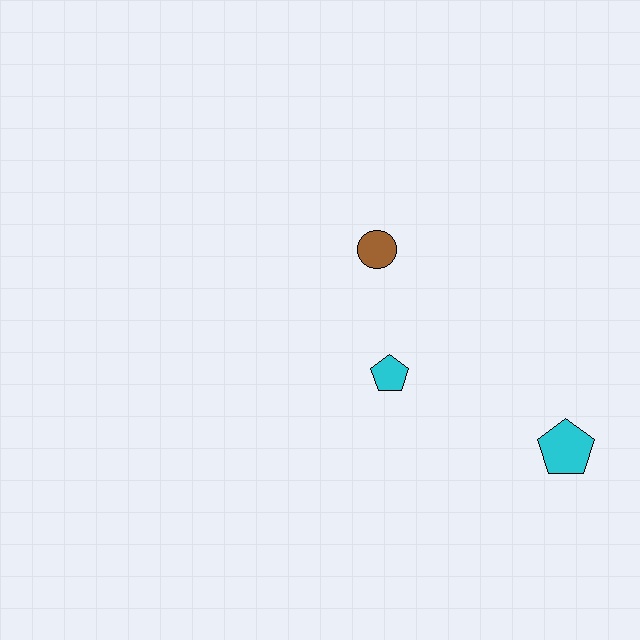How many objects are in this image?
There are 3 objects.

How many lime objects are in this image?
There are no lime objects.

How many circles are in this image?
There is 1 circle.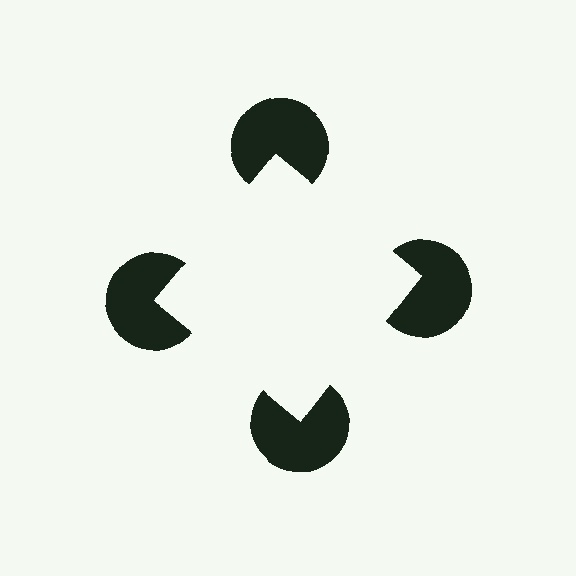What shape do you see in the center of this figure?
An illusory square — its edges are inferred from the aligned wedge cuts in the pac-man discs, not physically drawn.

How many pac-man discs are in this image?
There are 4 — one at each vertex of the illusory square.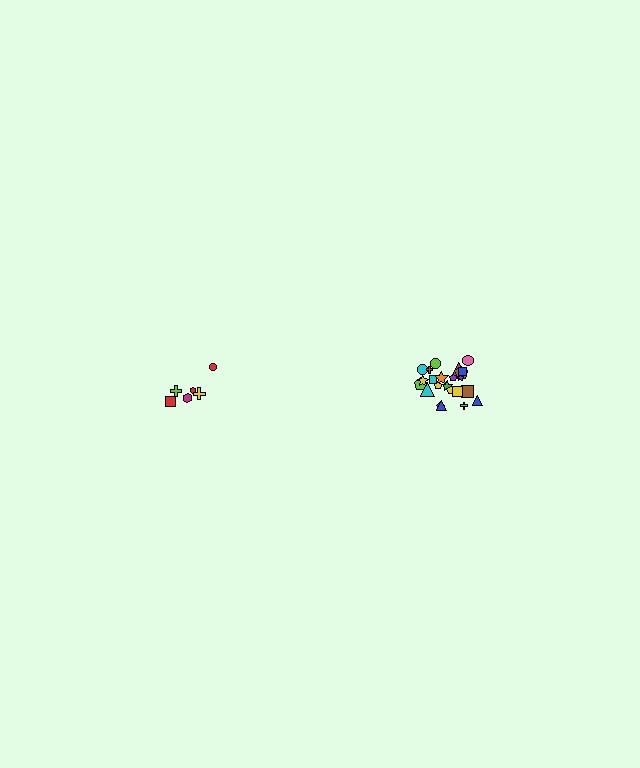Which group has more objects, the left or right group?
The right group.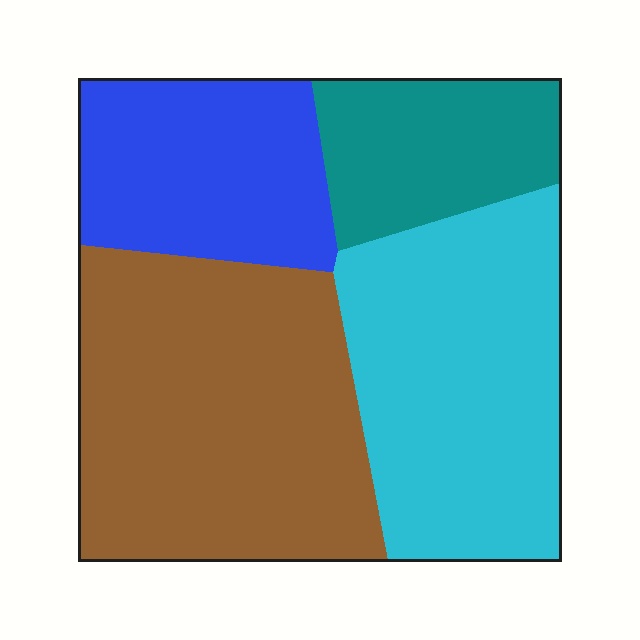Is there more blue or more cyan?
Cyan.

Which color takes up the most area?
Brown, at roughly 35%.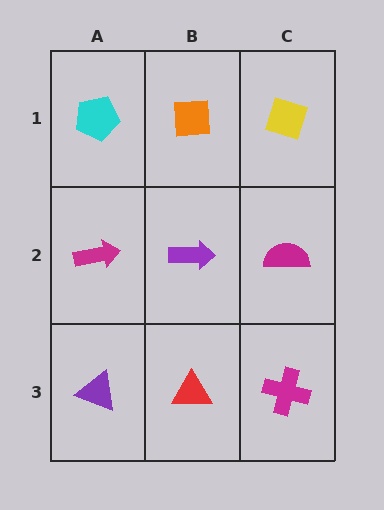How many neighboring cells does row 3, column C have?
2.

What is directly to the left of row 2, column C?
A purple arrow.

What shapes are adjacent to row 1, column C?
A magenta semicircle (row 2, column C), an orange square (row 1, column B).